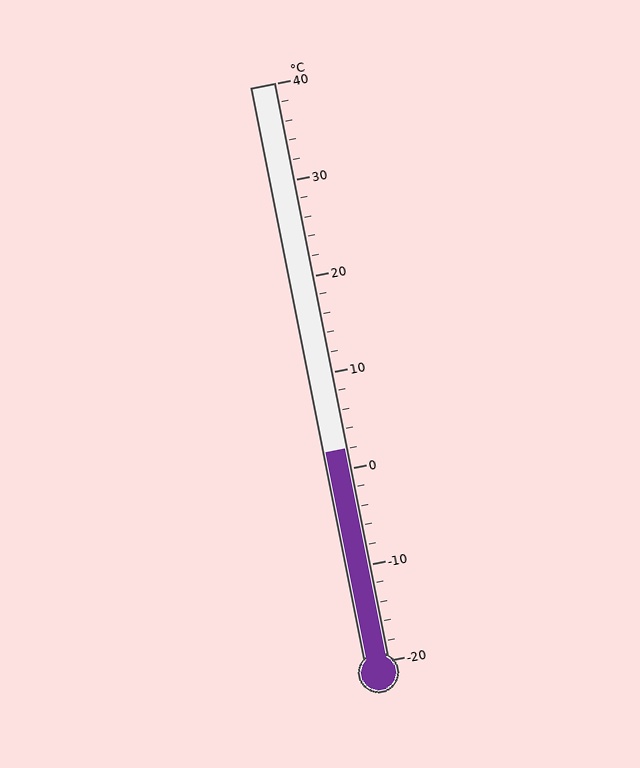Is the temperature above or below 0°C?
The temperature is above 0°C.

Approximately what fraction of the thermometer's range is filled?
The thermometer is filled to approximately 35% of its range.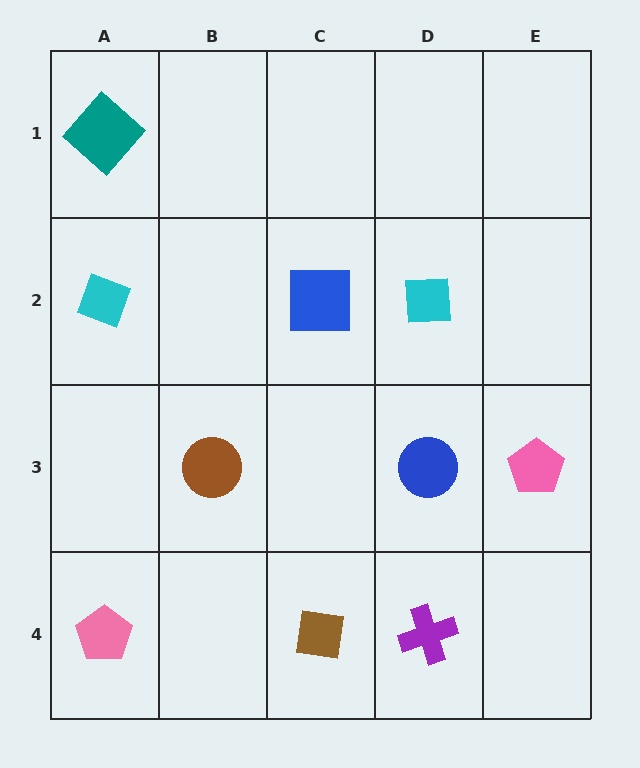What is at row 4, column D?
A purple cross.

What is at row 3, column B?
A brown circle.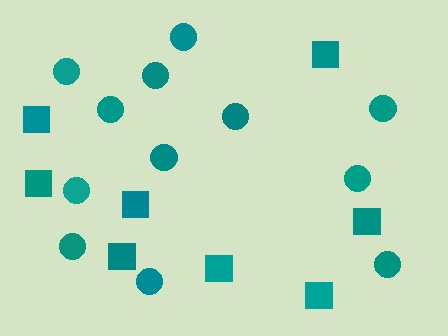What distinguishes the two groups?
There are 2 groups: one group of circles (12) and one group of squares (8).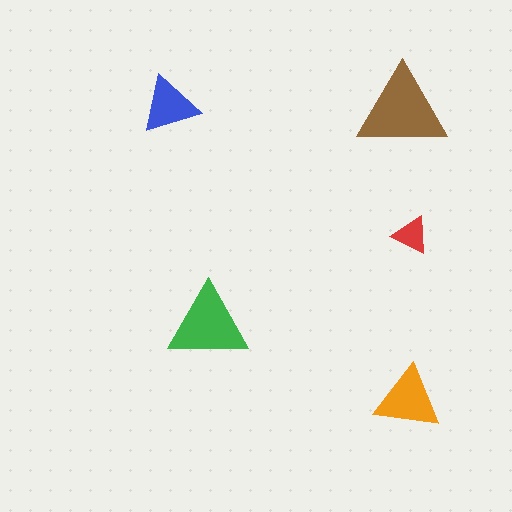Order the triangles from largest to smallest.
the brown one, the green one, the orange one, the blue one, the red one.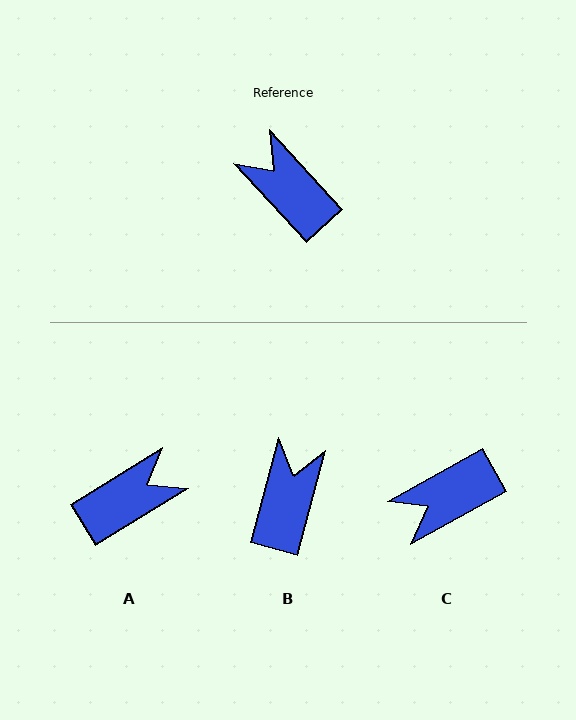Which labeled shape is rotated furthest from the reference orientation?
A, about 101 degrees away.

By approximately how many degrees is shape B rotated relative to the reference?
Approximately 57 degrees clockwise.